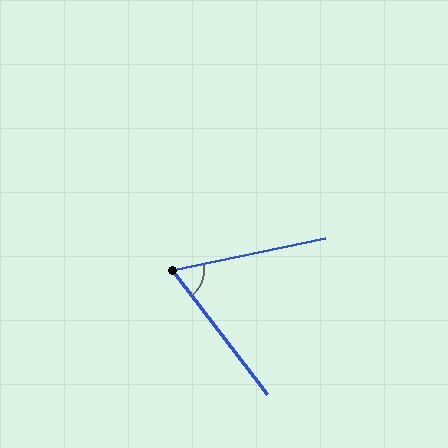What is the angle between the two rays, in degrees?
Approximately 64 degrees.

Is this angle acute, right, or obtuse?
It is acute.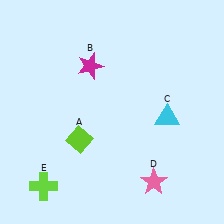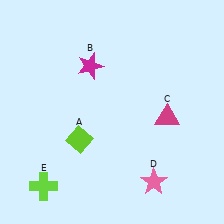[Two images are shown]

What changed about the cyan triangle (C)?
In Image 1, C is cyan. In Image 2, it changed to magenta.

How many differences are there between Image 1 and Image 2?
There is 1 difference between the two images.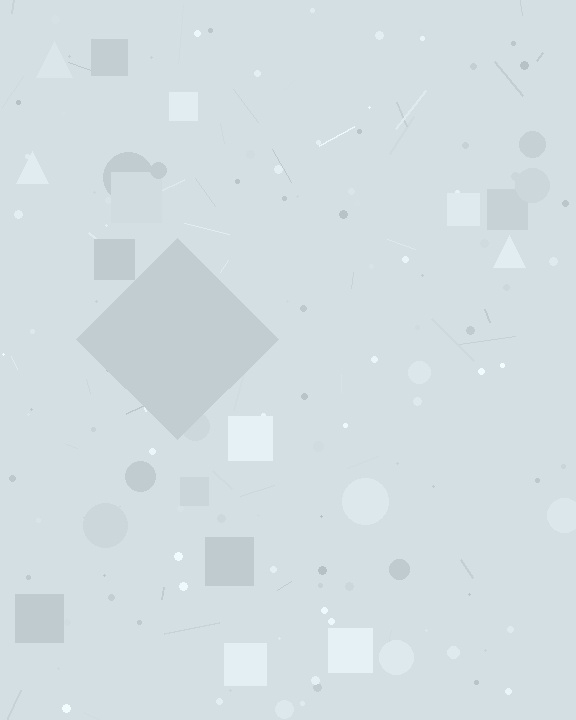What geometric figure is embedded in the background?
A diamond is embedded in the background.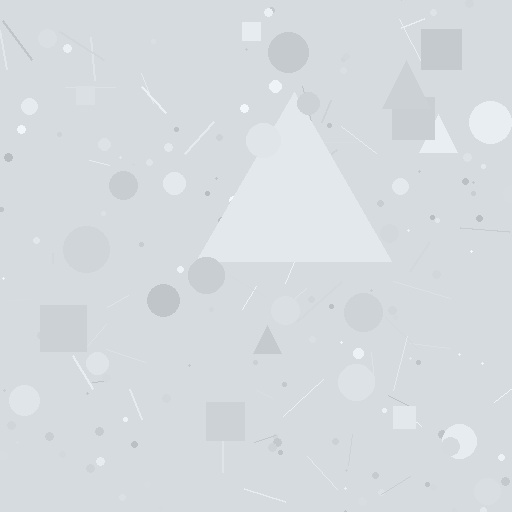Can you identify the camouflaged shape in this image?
The camouflaged shape is a triangle.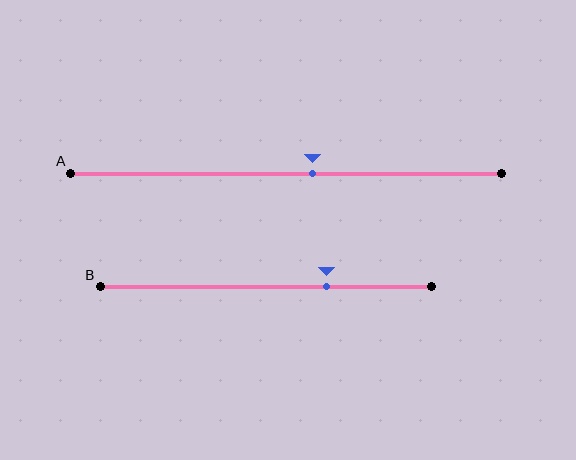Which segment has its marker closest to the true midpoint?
Segment A has its marker closest to the true midpoint.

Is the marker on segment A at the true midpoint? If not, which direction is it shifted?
No, the marker on segment A is shifted to the right by about 6% of the segment length.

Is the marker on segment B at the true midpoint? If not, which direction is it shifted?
No, the marker on segment B is shifted to the right by about 18% of the segment length.